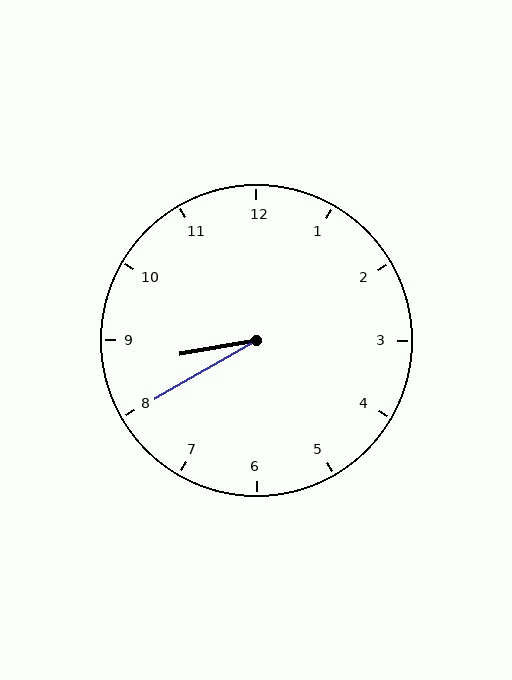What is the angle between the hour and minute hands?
Approximately 20 degrees.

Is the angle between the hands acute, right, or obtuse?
It is acute.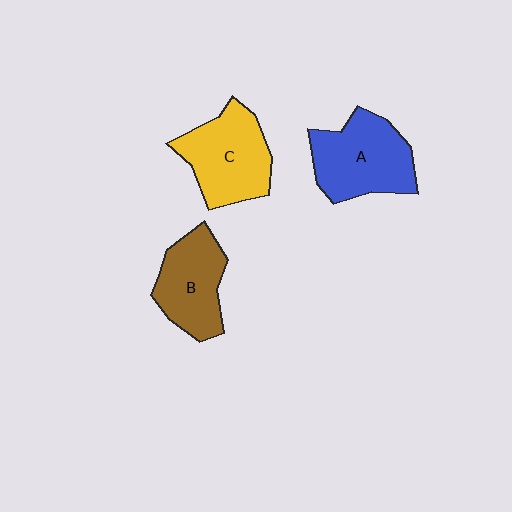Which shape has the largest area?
Shape A (blue).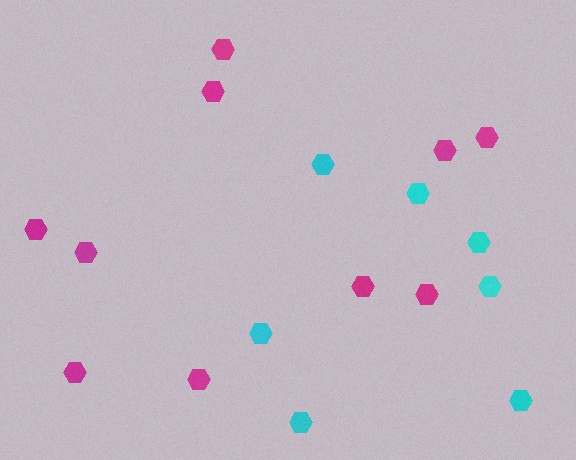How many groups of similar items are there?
There are 2 groups: one group of cyan hexagons (7) and one group of magenta hexagons (10).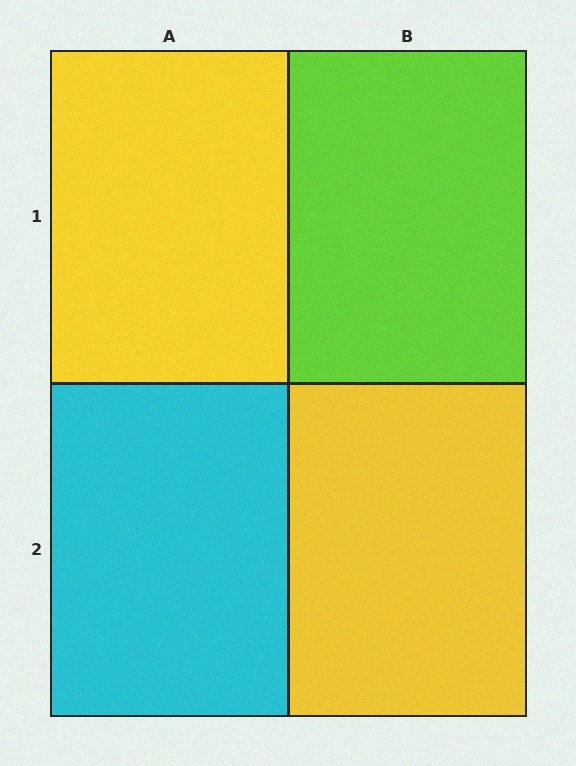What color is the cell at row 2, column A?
Cyan.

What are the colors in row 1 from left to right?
Yellow, lime.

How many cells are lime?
1 cell is lime.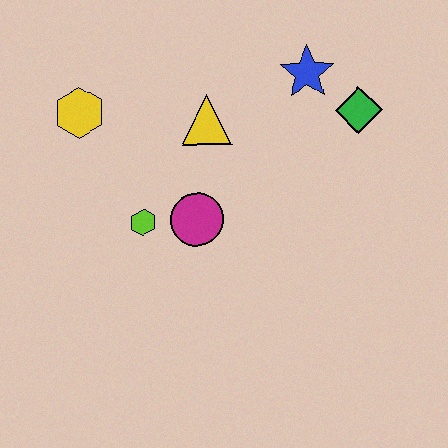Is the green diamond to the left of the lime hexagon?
No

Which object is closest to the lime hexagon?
The magenta circle is closest to the lime hexagon.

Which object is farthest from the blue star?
The yellow hexagon is farthest from the blue star.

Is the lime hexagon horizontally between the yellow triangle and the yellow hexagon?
Yes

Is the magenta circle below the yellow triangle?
Yes